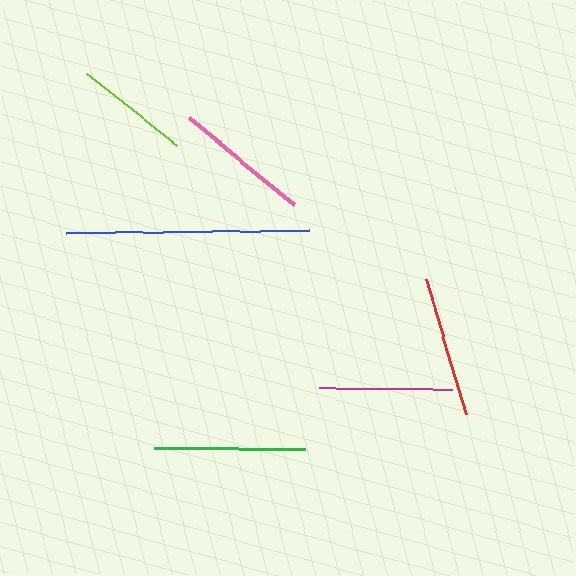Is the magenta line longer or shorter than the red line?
The red line is longer than the magenta line.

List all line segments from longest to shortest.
From longest to shortest: blue, green, red, pink, magenta, lime.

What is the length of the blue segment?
The blue segment is approximately 243 pixels long.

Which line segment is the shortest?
The lime line is the shortest at approximately 115 pixels.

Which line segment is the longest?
The blue line is the longest at approximately 243 pixels.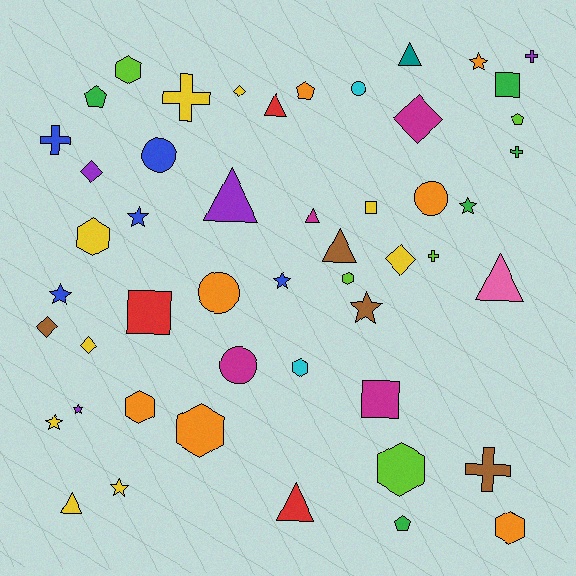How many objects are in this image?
There are 50 objects.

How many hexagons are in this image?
There are 8 hexagons.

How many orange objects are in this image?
There are 7 orange objects.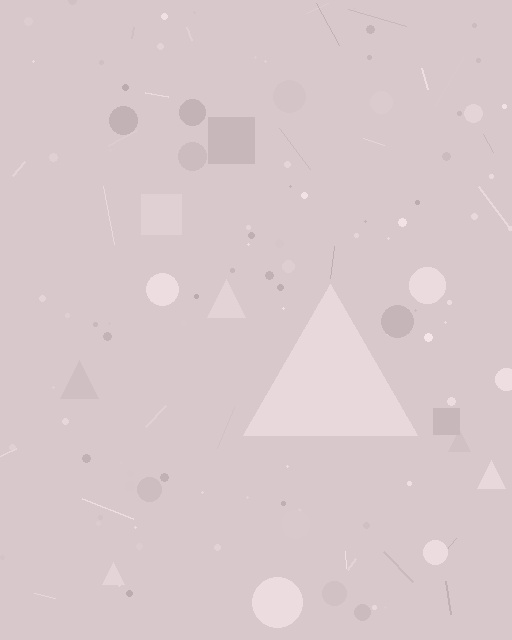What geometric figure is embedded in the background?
A triangle is embedded in the background.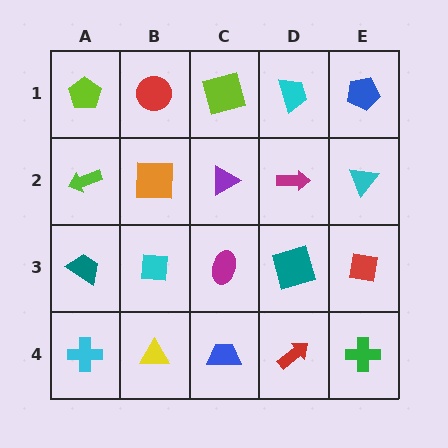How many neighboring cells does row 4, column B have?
3.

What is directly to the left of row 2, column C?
An orange square.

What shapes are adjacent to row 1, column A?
A lime arrow (row 2, column A), a red circle (row 1, column B).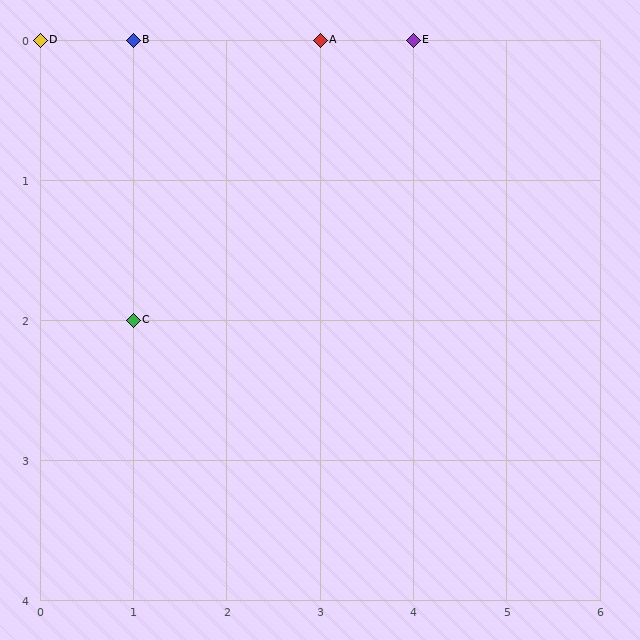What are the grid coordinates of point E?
Point E is at grid coordinates (4, 0).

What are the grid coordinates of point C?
Point C is at grid coordinates (1, 2).